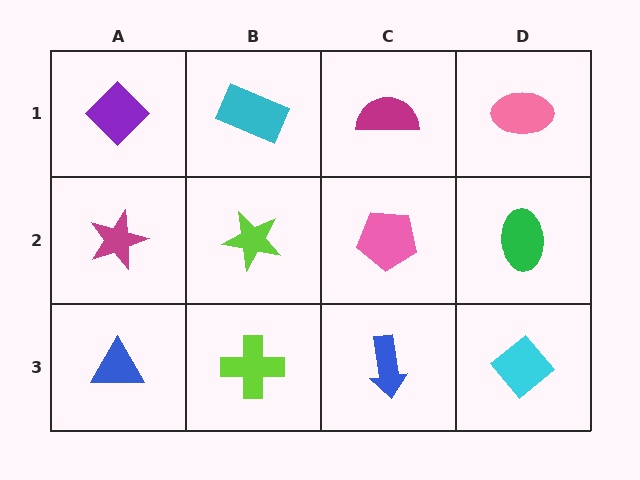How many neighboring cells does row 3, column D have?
2.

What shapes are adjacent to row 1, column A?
A magenta star (row 2, column A), a cyan rectangle (row 1, column B).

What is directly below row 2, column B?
A lime cross.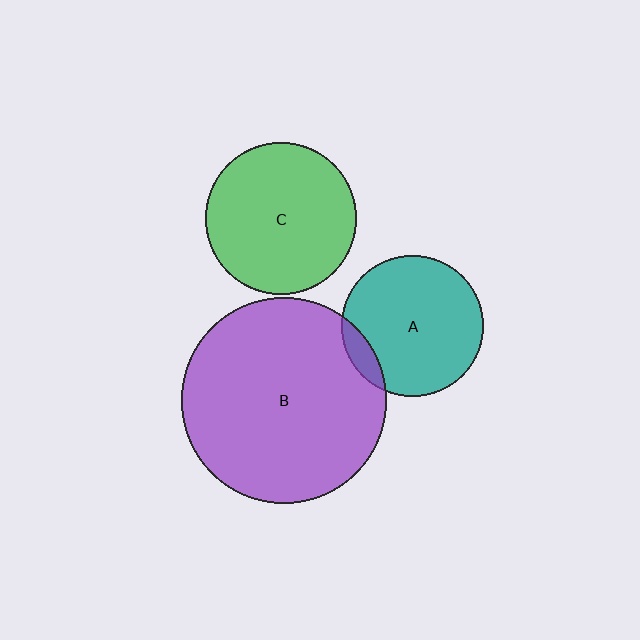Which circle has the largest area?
Circle B (purple).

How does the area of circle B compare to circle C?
Approximately 1.9 times.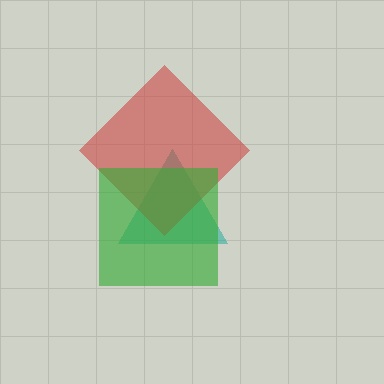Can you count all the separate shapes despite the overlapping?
Yes, there are 3 separate shapes.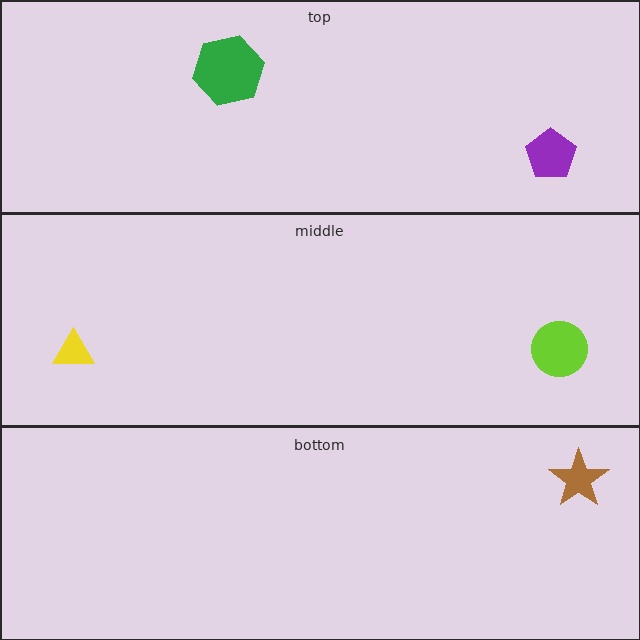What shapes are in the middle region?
The yellow triangle, the lime circle.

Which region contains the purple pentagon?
The top region.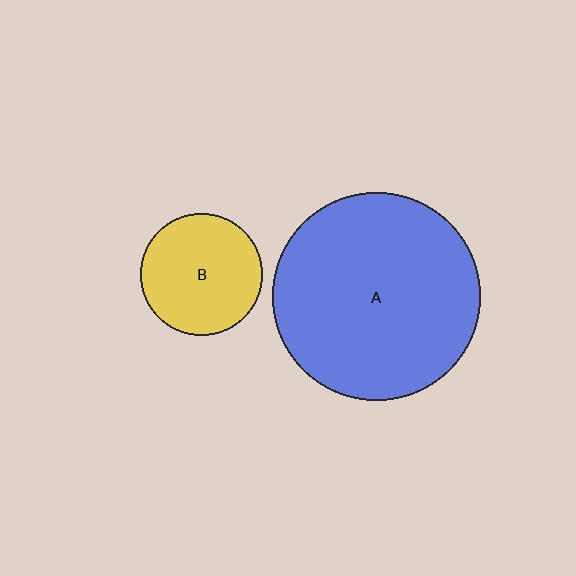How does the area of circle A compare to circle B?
Approximately 2.9 times.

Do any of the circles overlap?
No, none of the circles overlap.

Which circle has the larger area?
Circle A (blue).